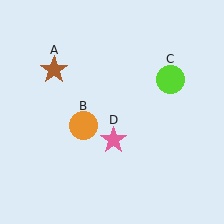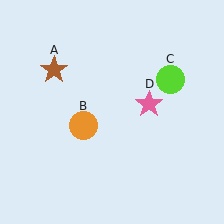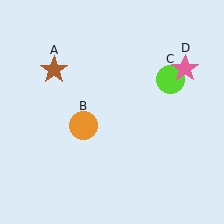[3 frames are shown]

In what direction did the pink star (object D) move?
The pink star (object D) moved up and to the right.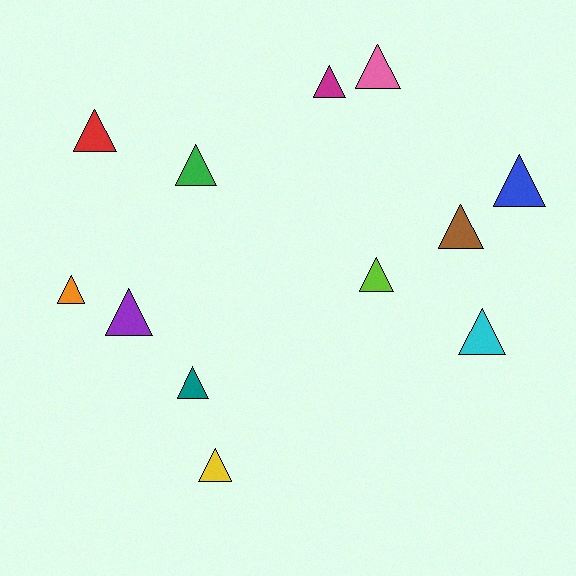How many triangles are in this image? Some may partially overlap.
There are 12 triangles.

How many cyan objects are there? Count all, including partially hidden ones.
There is 1 cyan object.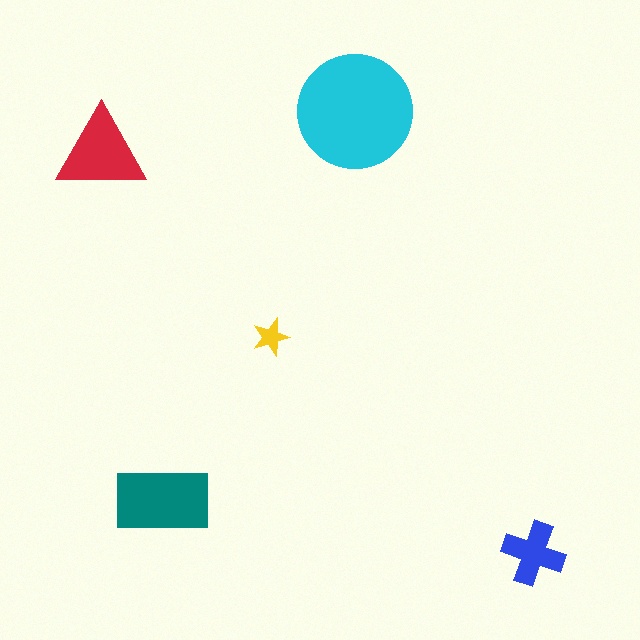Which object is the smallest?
The yellow star.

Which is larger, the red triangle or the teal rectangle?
The teal rectangle.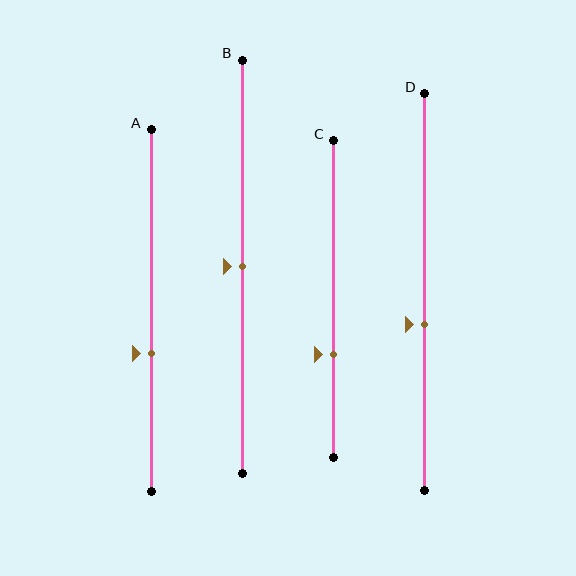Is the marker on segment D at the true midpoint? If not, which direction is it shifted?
No, the marker on segment D is shifted downward by about 8% of the segment length.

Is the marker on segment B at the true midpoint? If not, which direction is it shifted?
Yes, the marker on segment B is at the true midpoint.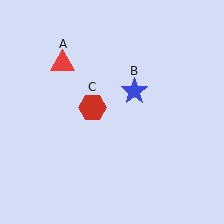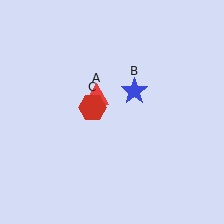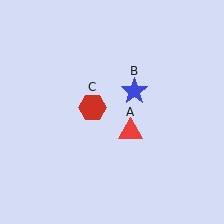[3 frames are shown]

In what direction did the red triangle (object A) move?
The red triangle (object A) moved down and to the right.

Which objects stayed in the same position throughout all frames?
Blue star (object B) and red hexagon (object C) remained stationary.